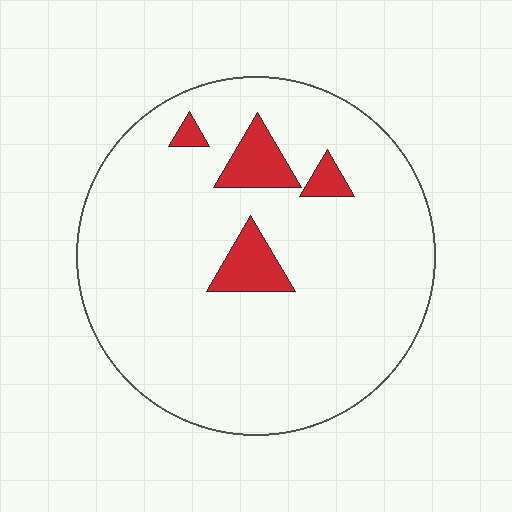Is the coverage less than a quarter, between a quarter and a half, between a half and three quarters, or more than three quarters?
Less than a quarter.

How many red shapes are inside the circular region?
4.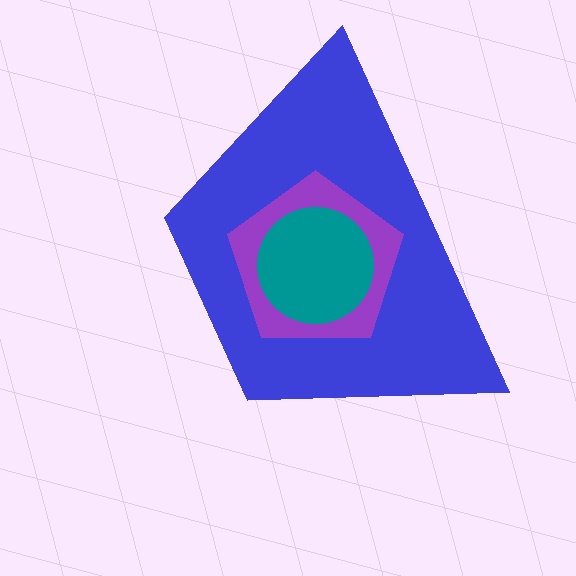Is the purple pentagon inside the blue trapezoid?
Yes.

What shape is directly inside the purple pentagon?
The teal circle.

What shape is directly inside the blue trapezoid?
The purple pentagon.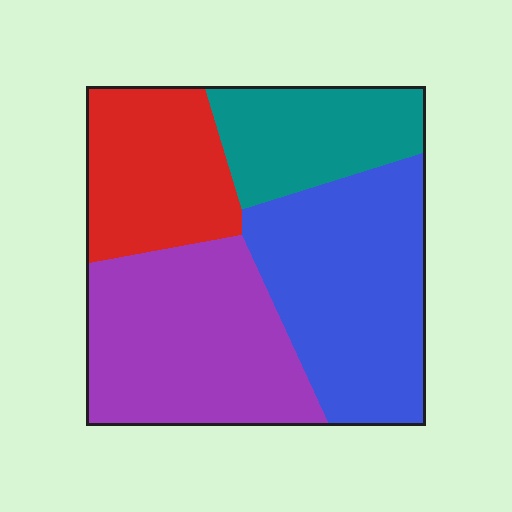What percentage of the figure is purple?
Purple covers roughly 30% of the figure.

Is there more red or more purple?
Purple.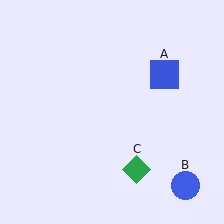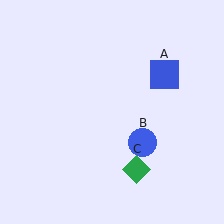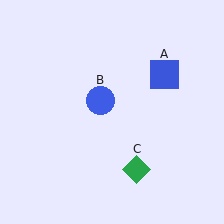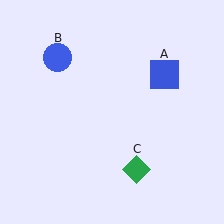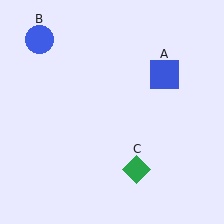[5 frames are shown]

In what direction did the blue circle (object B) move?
The blue circle (object B) moved up and to the left.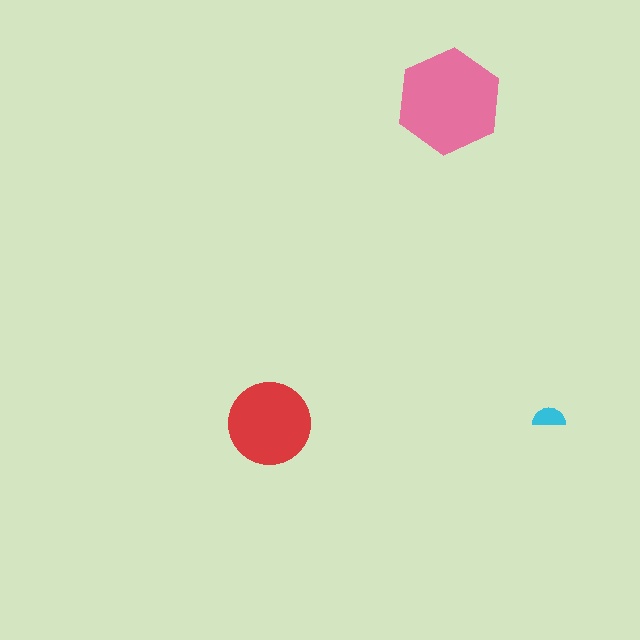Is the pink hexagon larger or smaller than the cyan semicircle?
Larger.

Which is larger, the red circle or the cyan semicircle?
The red circle.